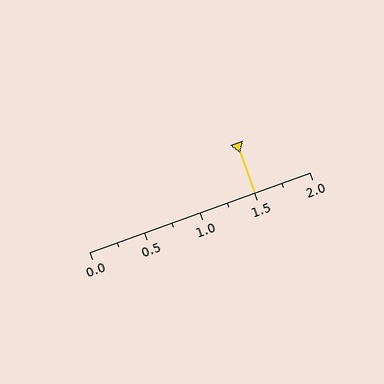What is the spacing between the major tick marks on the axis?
The major ticks are spaced 0.5 apart.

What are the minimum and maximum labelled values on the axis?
The axis runs from 0.0 to 2.0.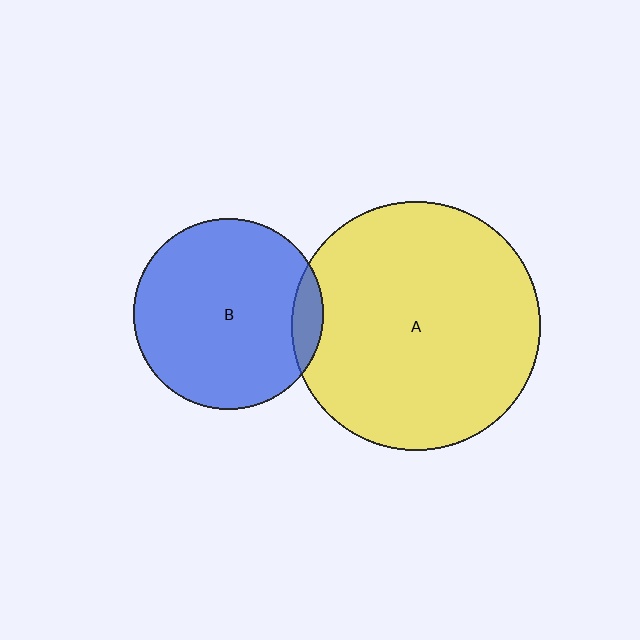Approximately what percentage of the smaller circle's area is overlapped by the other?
Approximately 10%.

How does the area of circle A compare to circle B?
Approximately 1.7 times.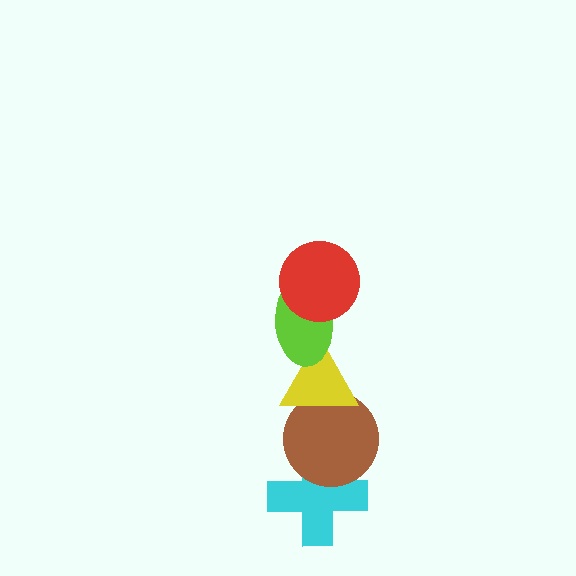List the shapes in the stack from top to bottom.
From top to bottom: the red circle, the lime ellipse, the yellow triangle, the brown circle, the cyan cross.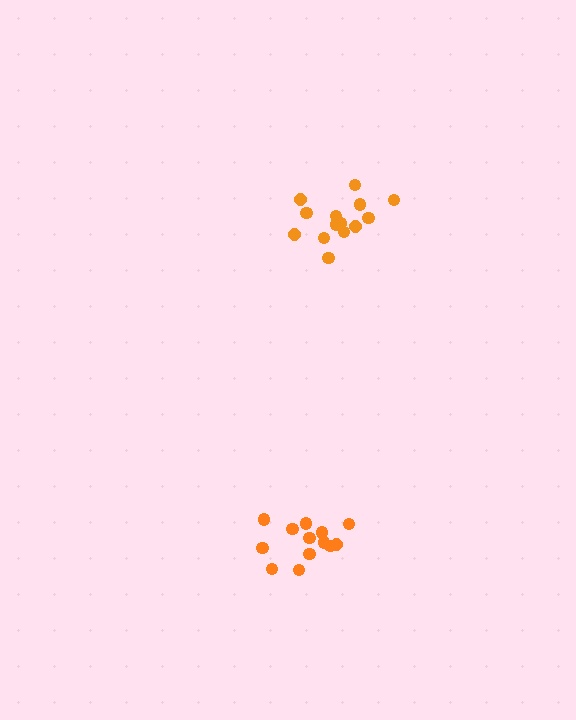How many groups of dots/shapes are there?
There are 2 groups.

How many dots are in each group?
Group 1: 14 dots, Group 2: 14 dots (28 total).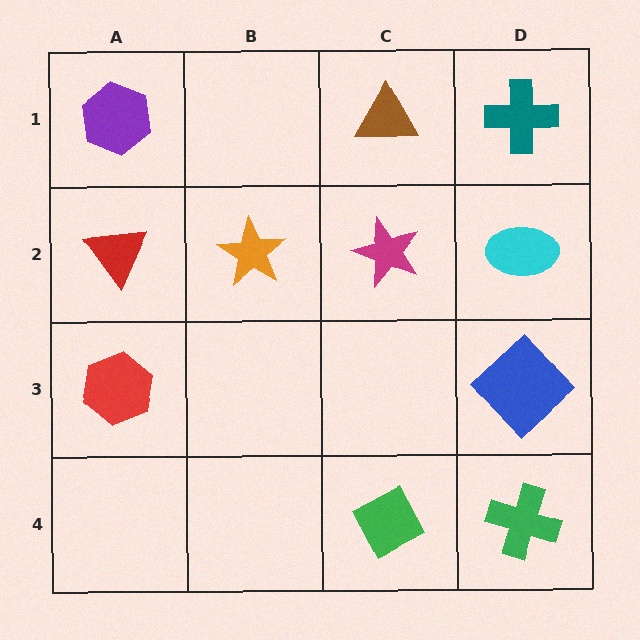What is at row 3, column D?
A blue diamond.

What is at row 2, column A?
A red triangle.